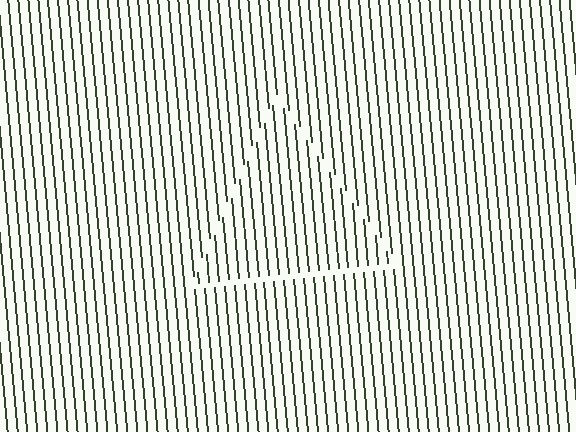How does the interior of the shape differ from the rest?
The interior of the shape contains the same grating, shifted by half a period — the contour is defined by the phase discontinuity where line-ends from the inner and outer gratings abut.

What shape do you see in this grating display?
An illusory triangle. The interior of the shape contains the same grating, shifted by half a period — the contour is defined by the phase discontinuity where line-ends from the inner and outer gratings abut.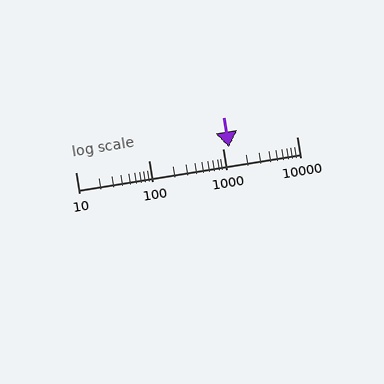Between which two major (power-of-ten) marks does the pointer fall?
The pointer is between 1000 and 10000.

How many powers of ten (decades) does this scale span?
The scale spans 3 decades, from 10 to 10000.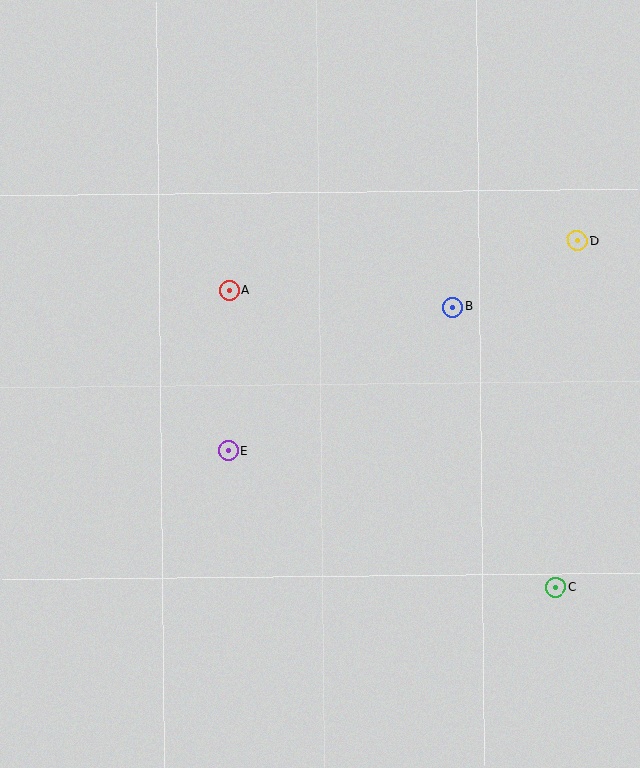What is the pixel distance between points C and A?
The distance between C and A is 442 pixels.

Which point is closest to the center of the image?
Point E at (228, 451) is closest to the center.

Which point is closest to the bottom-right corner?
Point C is closest to the bottom-right corner.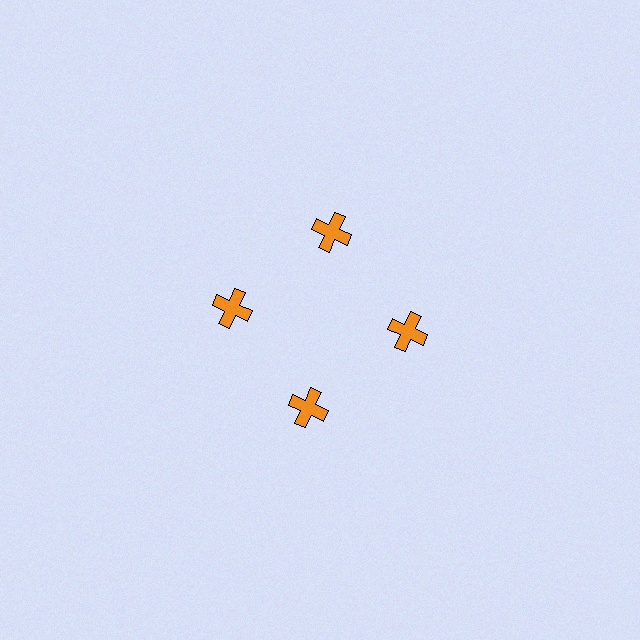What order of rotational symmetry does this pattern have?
This pattern has 4-fold rotational symmetry.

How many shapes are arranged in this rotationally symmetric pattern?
There are 4 shapes, arranged in 4 groups of 1.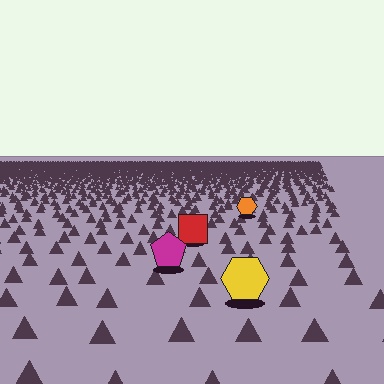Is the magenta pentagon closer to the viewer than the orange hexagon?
Yes. The magenta pentagon is closer — you can tell from the texture gradient: the ground texture is coarser near it.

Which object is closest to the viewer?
The yellow hexagon is closest. The texture marks near it are larger and more spread out.